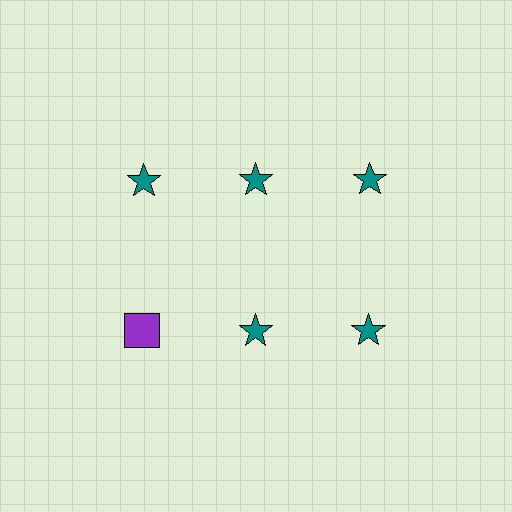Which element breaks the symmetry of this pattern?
The purple square in the second row, leftmost column breaks the symmetry. All other shapes are teal stars.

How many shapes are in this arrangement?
There are 6 shapes arranged in a grid pattern.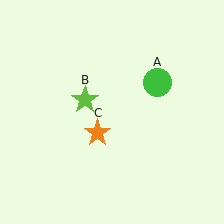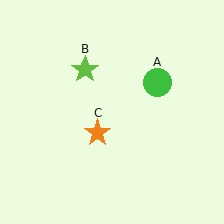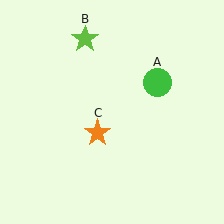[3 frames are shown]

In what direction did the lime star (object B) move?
The lime star (object B) moved up.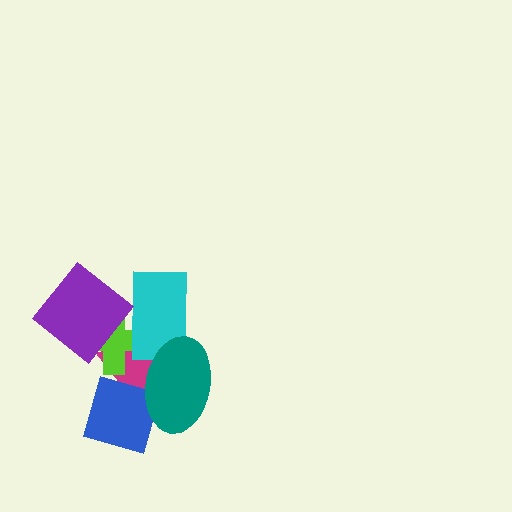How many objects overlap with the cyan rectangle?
3 objects overlap with the cyan rectangle.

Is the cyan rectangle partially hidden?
Yes, it is partially covered by another shape.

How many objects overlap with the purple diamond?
1 object overlaps with the purple diamond.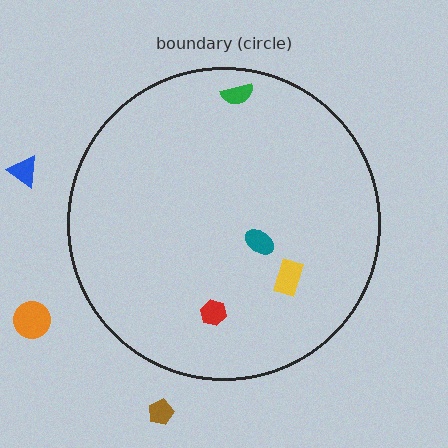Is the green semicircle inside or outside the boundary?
Inside.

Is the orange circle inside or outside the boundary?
Outside.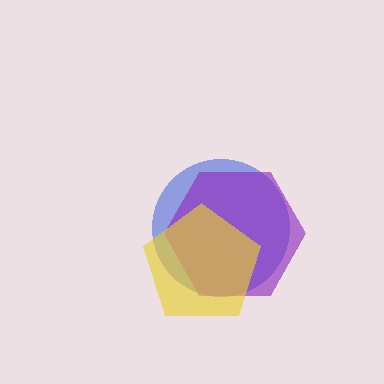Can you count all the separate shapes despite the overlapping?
Yes, there are 3 separate shapes.